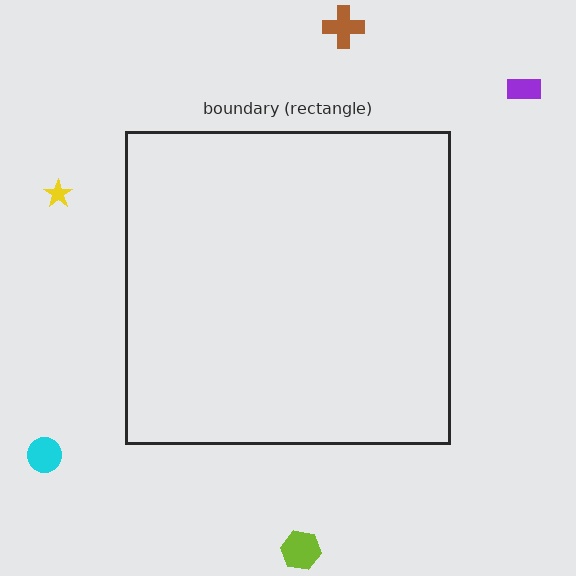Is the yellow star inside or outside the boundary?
Outside.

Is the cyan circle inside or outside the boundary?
Outside.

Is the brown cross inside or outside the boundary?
Outside.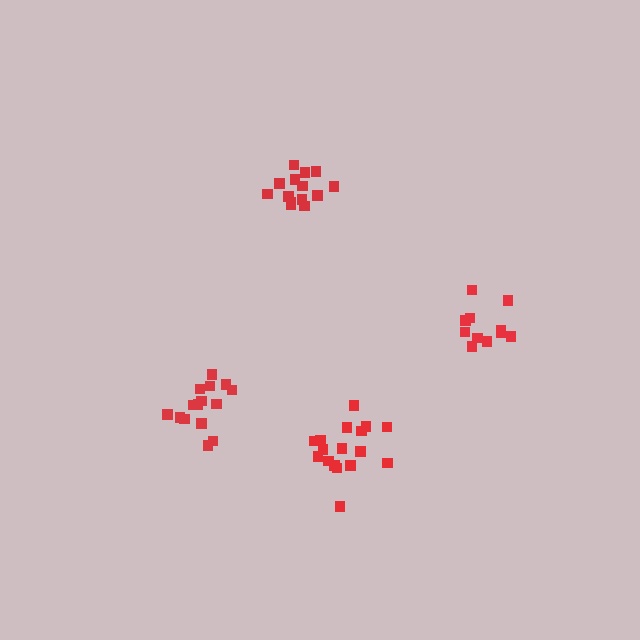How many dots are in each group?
Group 1: 14 dots, Group 2: 17 dots, Group 3: 15 dots, Group 4: 11 dots (57 total).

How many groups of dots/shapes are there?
There are 4 groups.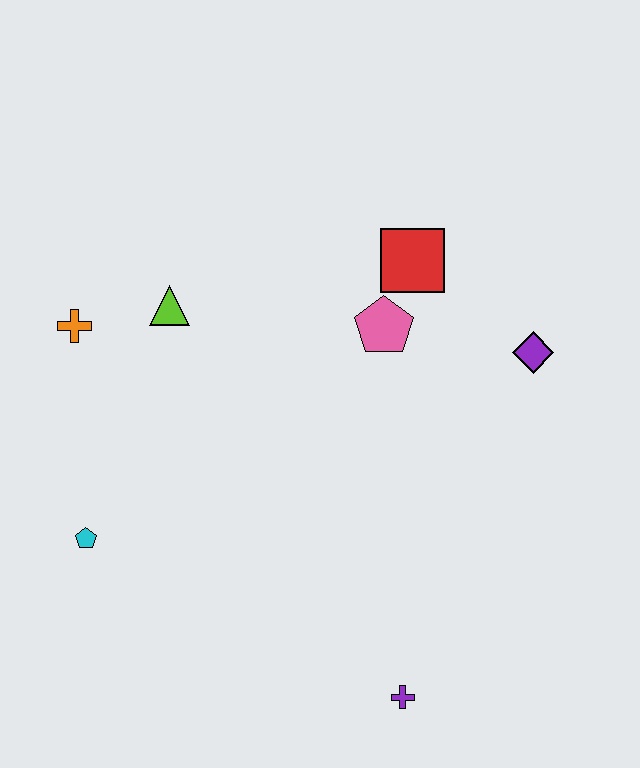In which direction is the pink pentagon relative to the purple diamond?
The pink pentagon is to the left of the purple diamond.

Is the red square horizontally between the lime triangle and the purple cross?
No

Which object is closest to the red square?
The pink pentagon is closest to the red square.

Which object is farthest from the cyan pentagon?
The purple diamond is farthest from the cyan pentagon.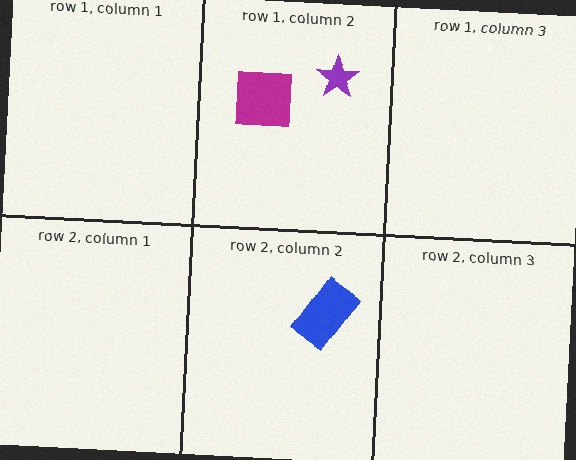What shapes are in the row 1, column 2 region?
The purple star, the magenta square.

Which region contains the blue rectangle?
The row 2, column 2 region.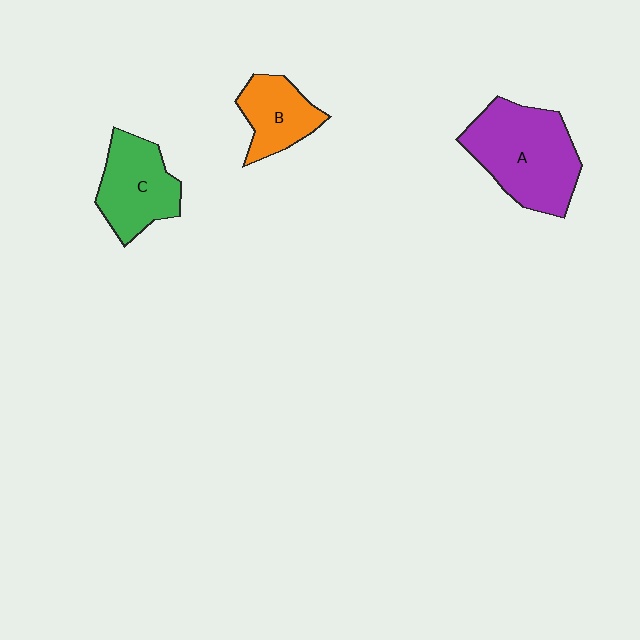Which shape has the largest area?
Shape A (purple).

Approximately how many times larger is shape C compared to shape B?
Approximately 1.3 times.